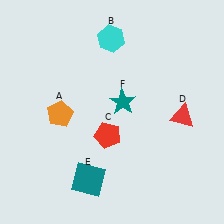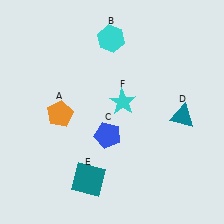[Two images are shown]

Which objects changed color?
C changed from red to blue. D changed from red to teal. F changed from teal to cyan.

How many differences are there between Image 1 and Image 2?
There are 3 differences between the two images.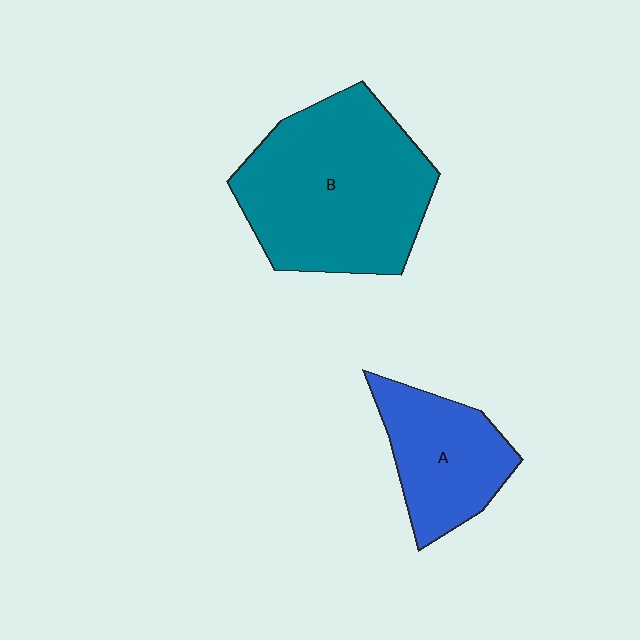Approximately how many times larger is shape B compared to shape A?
Approximately 1.9 times.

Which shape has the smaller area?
Shape A (blue).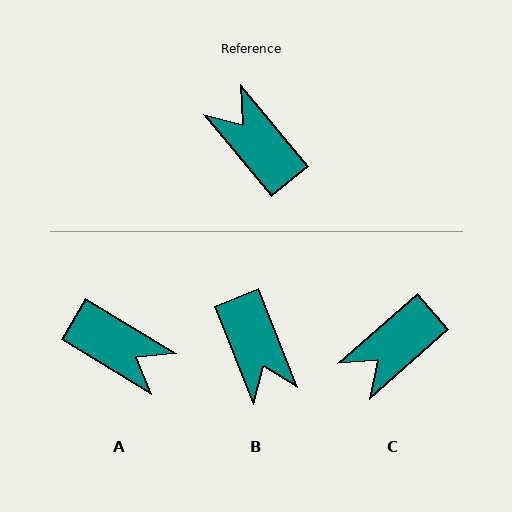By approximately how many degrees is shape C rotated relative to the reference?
Approximately 92 degrees counter-clockwise.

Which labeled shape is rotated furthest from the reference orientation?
B, about 162 degrees away.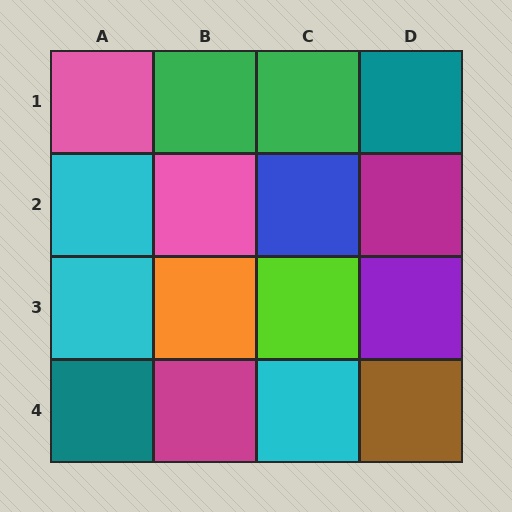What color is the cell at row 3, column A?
Cyan.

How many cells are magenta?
2 cells are magenta.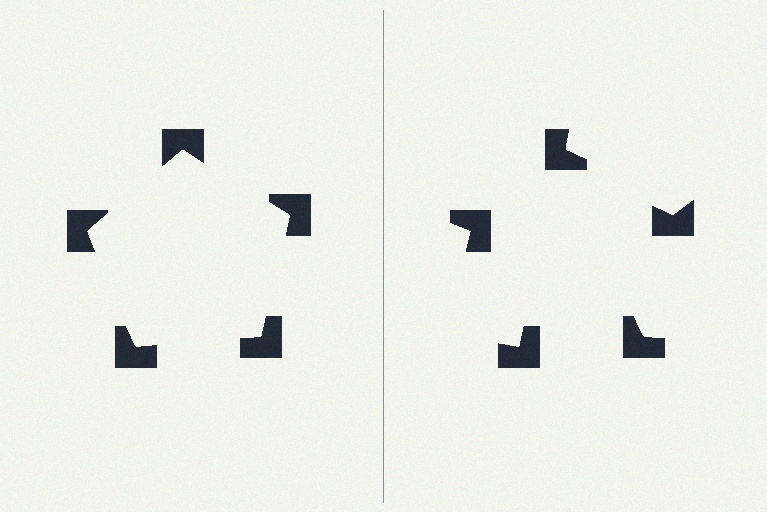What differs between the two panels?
The notched squares are positioned identically on both sides; only the wedge orientations differ. On the left they align to a pentagon; on the right they are misaligned.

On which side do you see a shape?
An illusory pentagon appears on the left side. On the right side the wedge cuts are rotated, so no coherent shape forms.